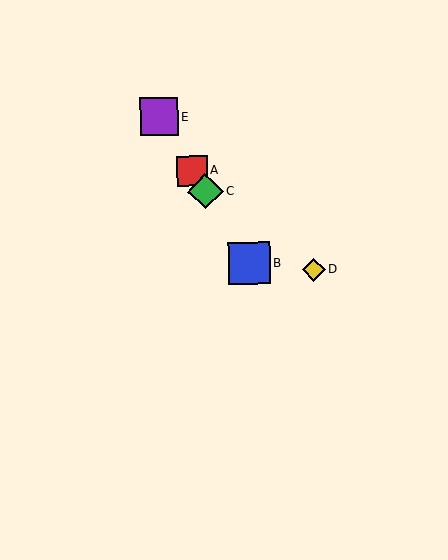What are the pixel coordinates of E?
Object E is at (159, 116).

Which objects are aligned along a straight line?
Objects A, B, C, E are aligned along a straight line.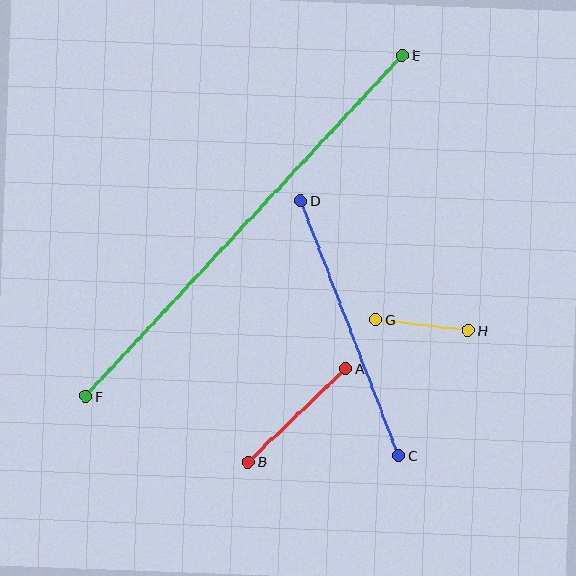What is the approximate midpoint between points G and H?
The midpoint is at approximately (422, 325) pixels.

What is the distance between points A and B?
The distance is approximately 135 pixels.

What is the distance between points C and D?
The distance is approximately 273 pixels.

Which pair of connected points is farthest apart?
Points E and F are farthest apart.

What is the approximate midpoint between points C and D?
The midpoint is at approximately (350, 328) pixels.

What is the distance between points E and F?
The distance is approximately 466 pixels.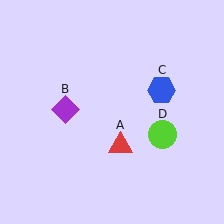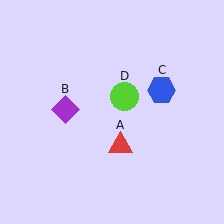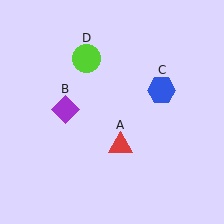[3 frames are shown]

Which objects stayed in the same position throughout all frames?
Red triangle (object A) and purple diamond (object B) and blue hexagon (object C) remained stationary.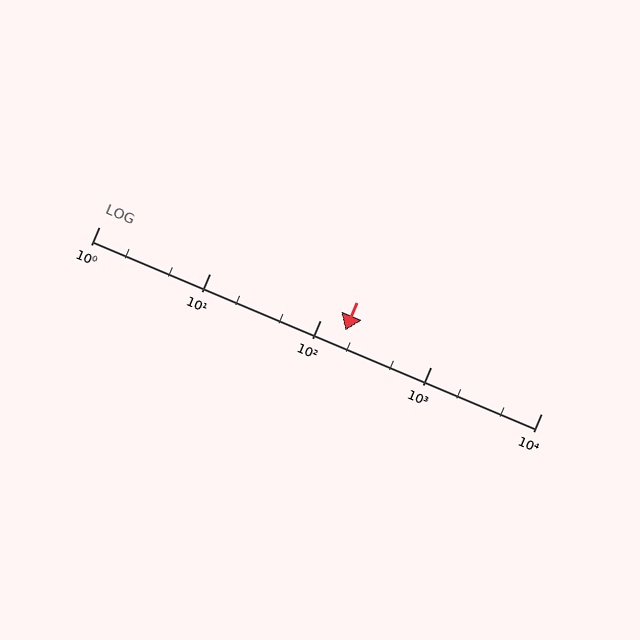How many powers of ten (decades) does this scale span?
The scale spans 4 decades, from 1 to 10000.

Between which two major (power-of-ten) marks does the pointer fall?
The pointer is between 100 and 1000.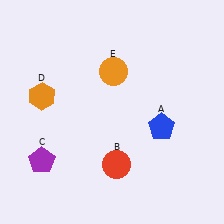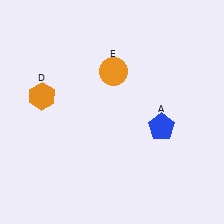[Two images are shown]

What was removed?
The purple pentagon (C), the red circle (B) were removed in Image 2.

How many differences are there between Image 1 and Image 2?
There are 2 differences between the two images.